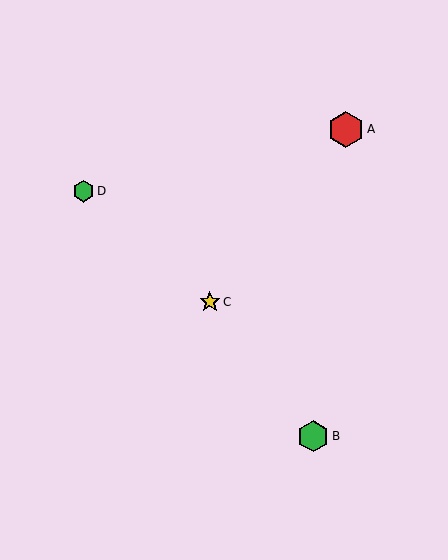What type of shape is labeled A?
Shape A is a red hexagon.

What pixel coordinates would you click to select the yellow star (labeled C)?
Click at (210, 302) to select the yellow star C.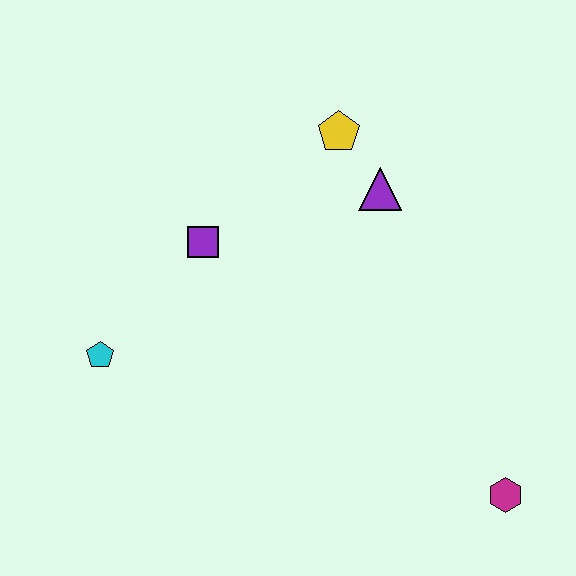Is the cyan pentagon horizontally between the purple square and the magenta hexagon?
No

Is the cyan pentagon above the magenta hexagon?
Yes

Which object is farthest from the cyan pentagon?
The magenta hexagon is farthest from the cyan pentagon.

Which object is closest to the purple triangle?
The yellow pentagon is closest to the purple triangle.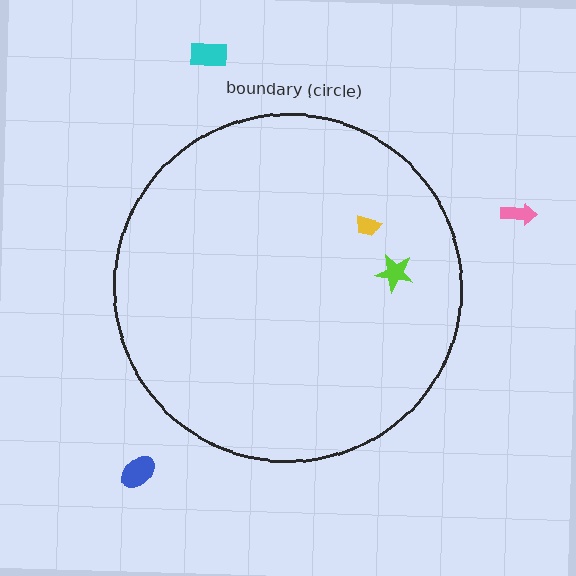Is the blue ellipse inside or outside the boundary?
Outside.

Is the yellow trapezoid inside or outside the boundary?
Inside.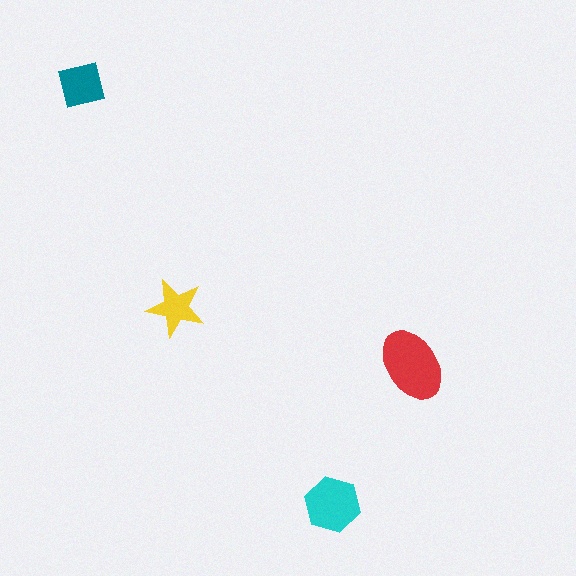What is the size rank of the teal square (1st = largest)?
3rd.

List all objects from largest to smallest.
The red ellipse, the cyan hexagon, the teal square, the yellow star.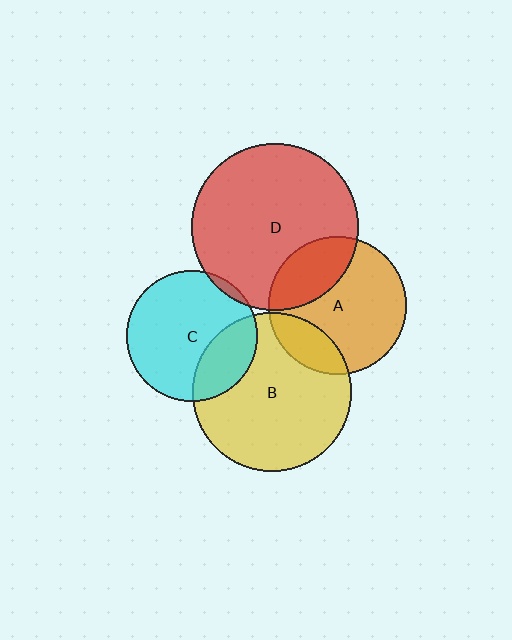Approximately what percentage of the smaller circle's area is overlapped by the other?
Approximately 25%.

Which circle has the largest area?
Circle D (red).